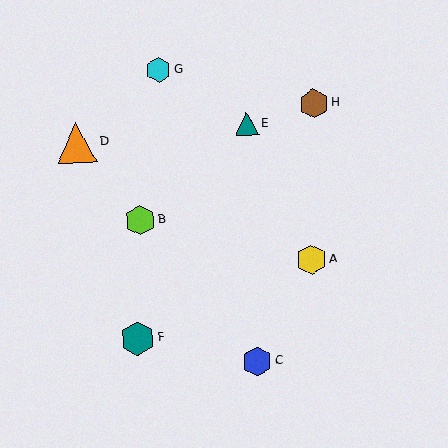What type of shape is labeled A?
Shape A is a yellow hexagon.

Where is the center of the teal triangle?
The center of the teal triangle is at (247, 123).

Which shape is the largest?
The orange triangle (labeled D) is the largest.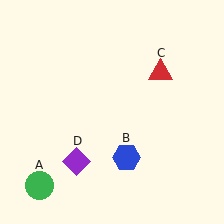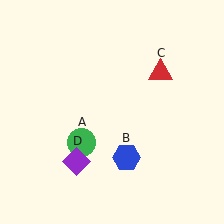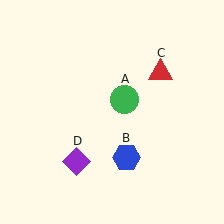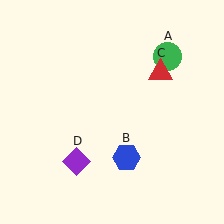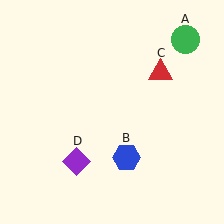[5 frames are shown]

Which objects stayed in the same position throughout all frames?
Blue hexagon (object B) and red triangle (object C) and purple diamond (object D) remained stationary.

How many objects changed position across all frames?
1 object changed position: green circle (object A).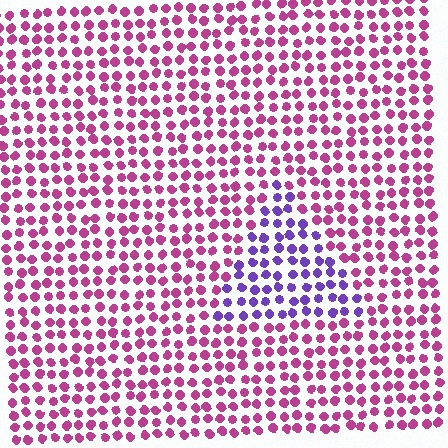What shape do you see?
I see a triangle.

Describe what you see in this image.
The image is filled with small magenta elements in a uniform arrangement. A triangle-shaped region is visible where the elements are tinted to a slightly different hue, forming a subtle color boundary.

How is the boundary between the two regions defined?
The boundary is defined purely by a slight shift in hue (about 55 degrees). Spacing, size, and orientation are identical on both sides.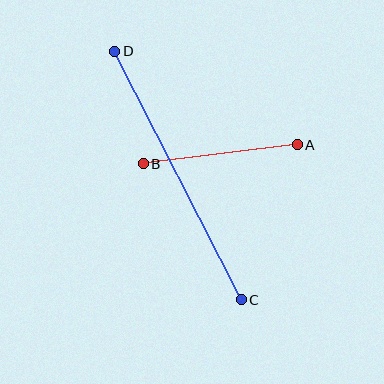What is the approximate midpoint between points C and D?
The midpoint is at approximately (178, 175) pixels.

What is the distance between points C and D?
The distance is approximately 279 pixels.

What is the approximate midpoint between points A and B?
The midpoint is at approximately (220, 154) pixels.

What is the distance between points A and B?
The distance is approximately 155 pixels.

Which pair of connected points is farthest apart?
Points C and D are farthest apart.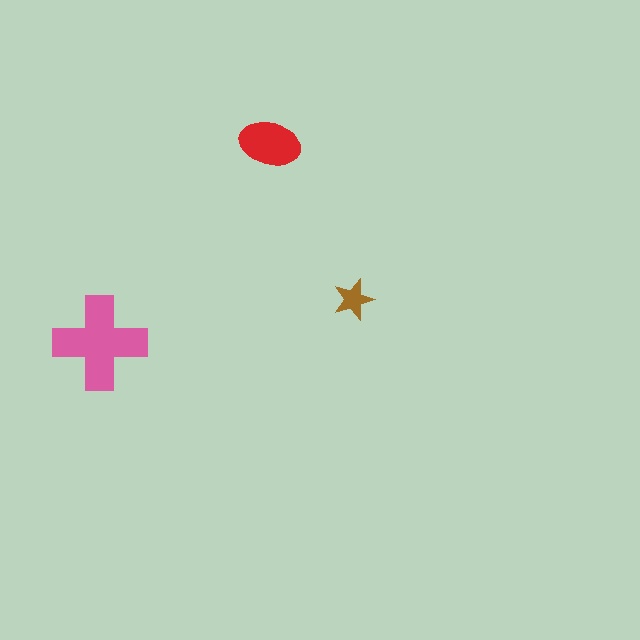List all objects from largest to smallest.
The pink cross, the red ellipse, the brown star.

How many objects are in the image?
There are 3 objects in the image.